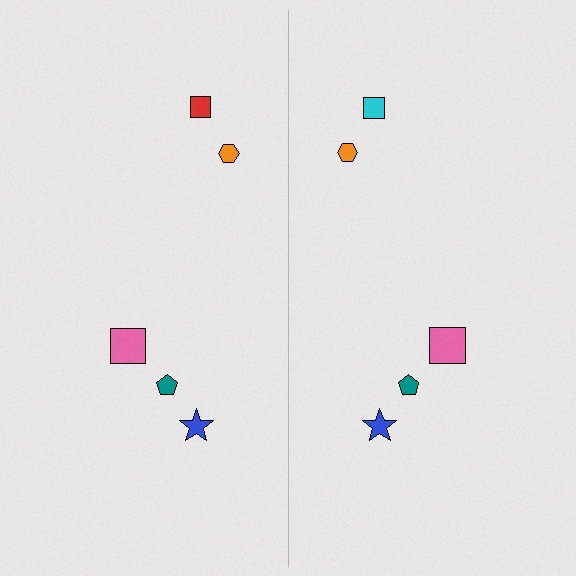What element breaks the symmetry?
The cyan square on the right side breaks the symmetry — its mirror counterpart is red.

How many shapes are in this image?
There are 10 shapes in this image.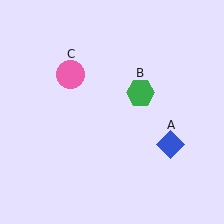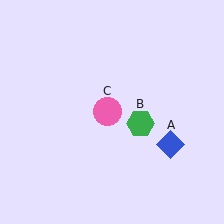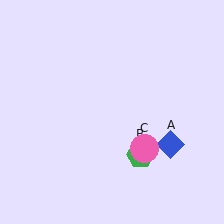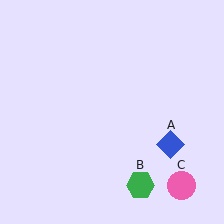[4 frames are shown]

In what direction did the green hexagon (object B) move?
The green hexagon (object B) moved down.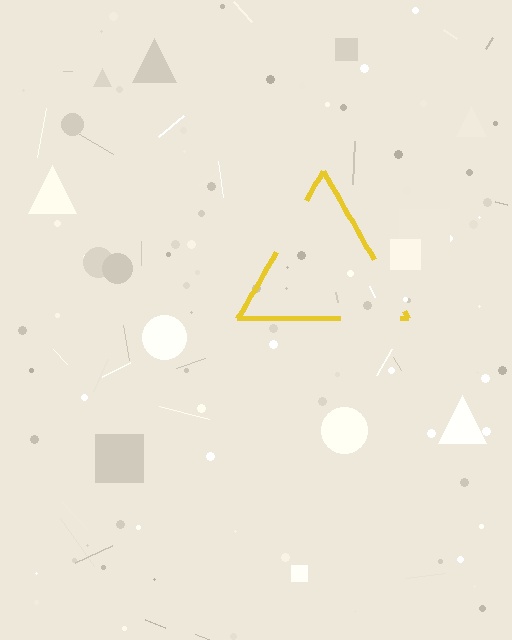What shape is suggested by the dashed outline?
The dashed outline suggests a triangle.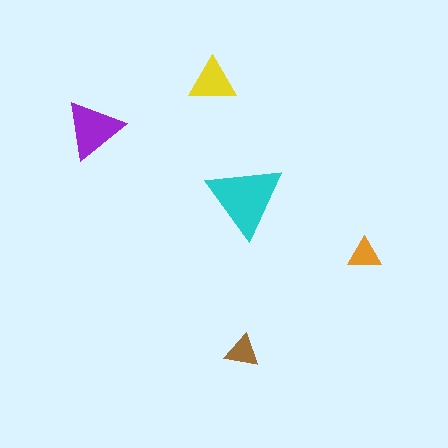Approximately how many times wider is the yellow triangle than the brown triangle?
About 1.5 times wider.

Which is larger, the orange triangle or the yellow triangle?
The yellow one.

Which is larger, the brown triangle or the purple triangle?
The purple one.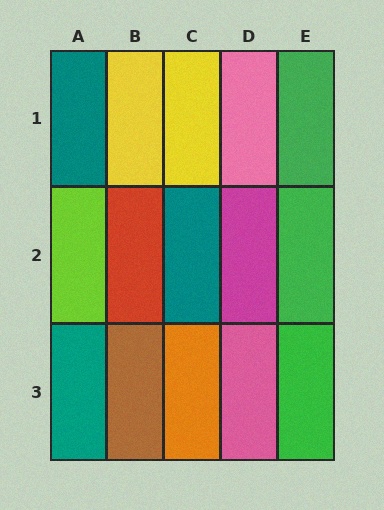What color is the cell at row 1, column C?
Yellow.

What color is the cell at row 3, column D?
Pink.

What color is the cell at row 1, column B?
Yellow.